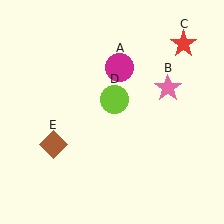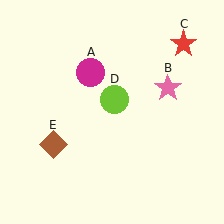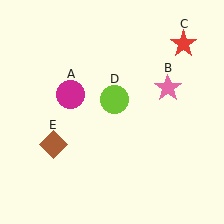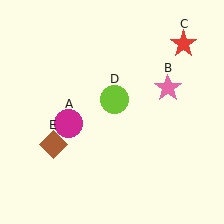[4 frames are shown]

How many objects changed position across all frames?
1 object changed position: magenta circle (object A).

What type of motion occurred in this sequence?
The magenta circle (object A) rotated counterclockwise around the center of the scene.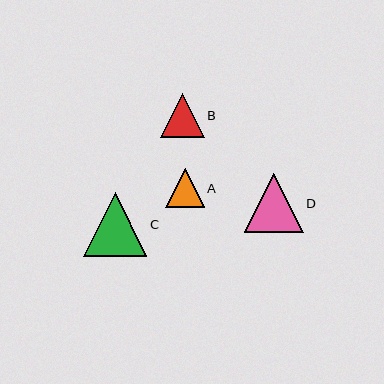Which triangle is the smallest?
Triangle A is the smallest with a size of approximately 39 pixels.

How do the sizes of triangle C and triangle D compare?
Triangle C and triangle D are approximately the same size.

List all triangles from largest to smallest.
From largest to smallest: C, D, B, A.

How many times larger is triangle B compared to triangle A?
Triangle B is approximately 1.1 times the size of triangle A.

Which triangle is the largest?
Triangle C is the largest with a size of approximately 63 pixels.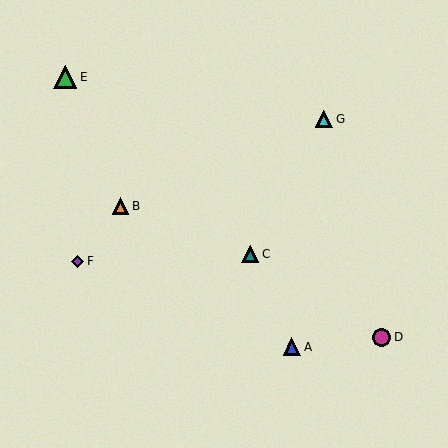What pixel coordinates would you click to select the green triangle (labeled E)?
Click at (65, 77) to select the green triangle E.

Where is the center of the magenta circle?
The center of the magenta circle is at (381, 337).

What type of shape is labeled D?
Shape D is a magenta circle.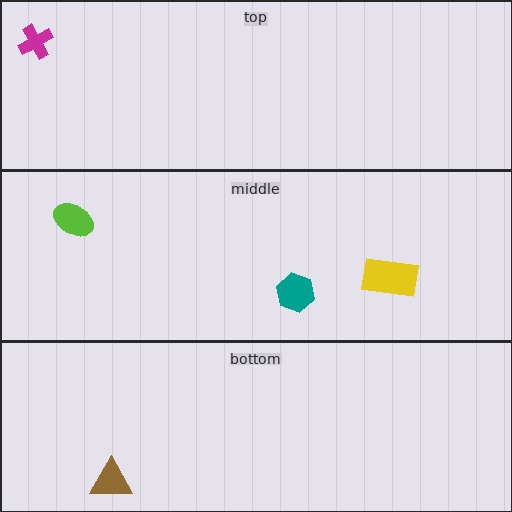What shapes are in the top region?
The magenta cross.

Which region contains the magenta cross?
The top region.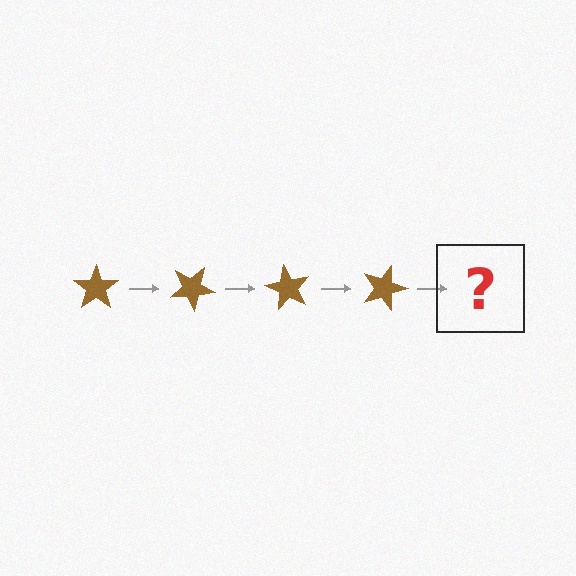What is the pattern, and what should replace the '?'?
The pattern is that the star rotates 30 degrees each step. The '?' should be a brown star rotated 120 degrees.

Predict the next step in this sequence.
The next step is a brown star rotated 120 degrees.